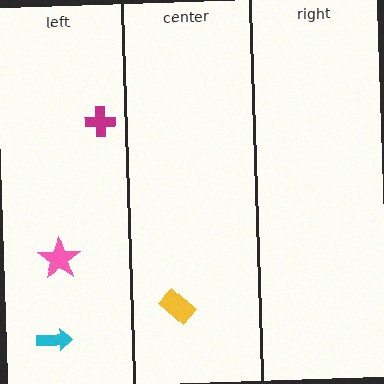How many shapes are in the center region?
1.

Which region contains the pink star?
The left region.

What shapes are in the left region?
The pink star, the cyan arrow, the magenta cross.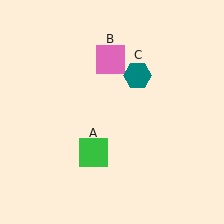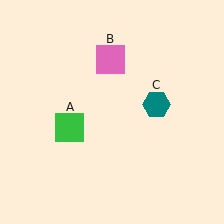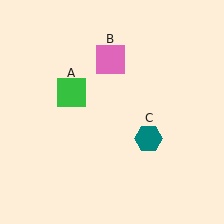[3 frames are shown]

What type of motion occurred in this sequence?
The green square (object A), teal hexagon (object C) rotated clockwise around the center of the scene.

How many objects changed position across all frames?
2 objects changed position: green square (object A), teal hexagon (object C).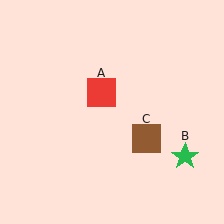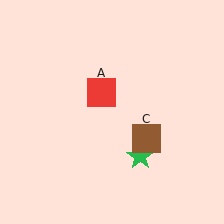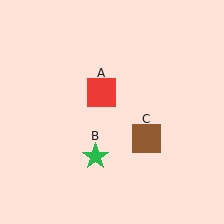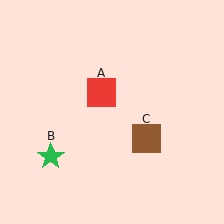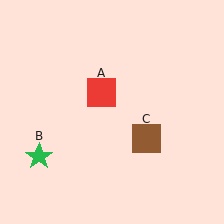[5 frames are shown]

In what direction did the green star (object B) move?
The green star (object B) moved left.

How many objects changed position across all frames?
1 object changed position: green star (object B).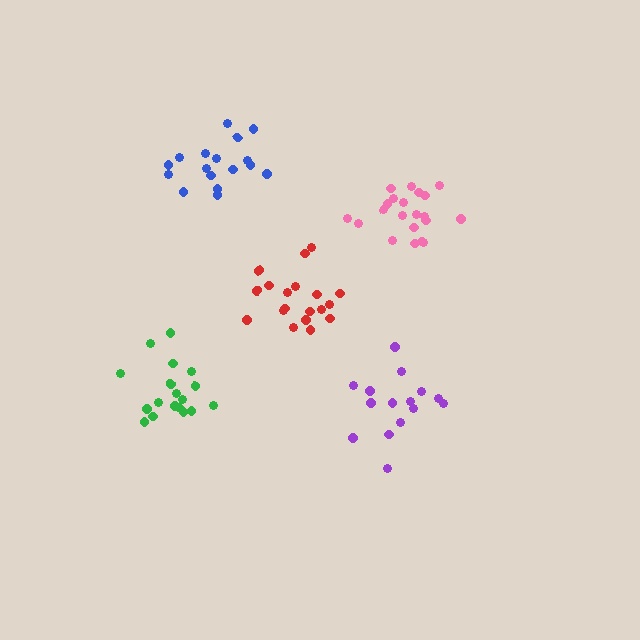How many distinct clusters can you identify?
There are 5 distinct clusters.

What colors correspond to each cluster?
The clusters are colored: purple, green, blue, pink, red.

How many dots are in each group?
Group 1: 15 dots, Group 2: 18 dots, Group 3: 17 dots, Group 4: 21 dots, Group 5: 19 dots (90 total).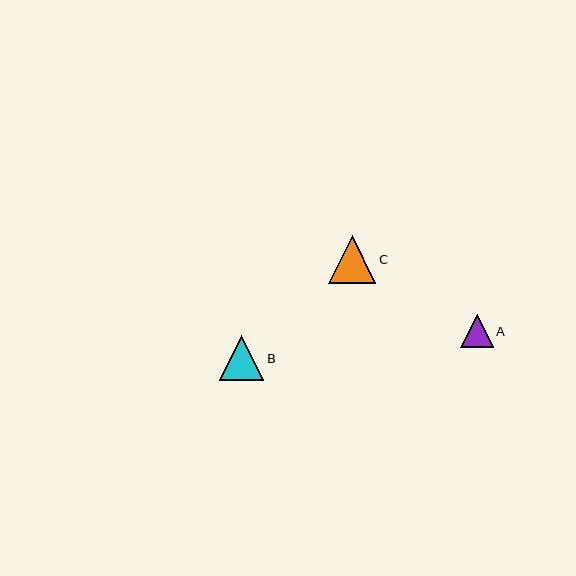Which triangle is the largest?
Triangle C is the largest with a size of approximately 47 pixels.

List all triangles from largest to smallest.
From largest to smallest: C, B, A.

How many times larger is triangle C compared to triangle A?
Triangle C is approximately 1.5 times the size of triangle A.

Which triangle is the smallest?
Triangle A is the smallest with a size of approximately 33 pixels.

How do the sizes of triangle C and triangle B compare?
Triangle C and triangle B are approximately the same size.